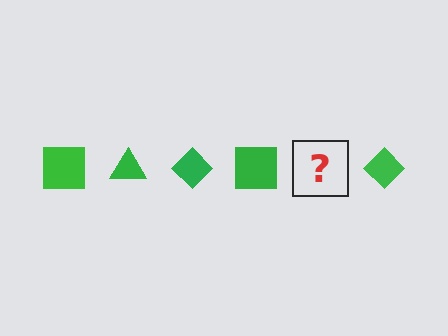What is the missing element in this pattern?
The missing element is a green triangle.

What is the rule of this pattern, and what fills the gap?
The rule is that the pattern cycles through square, triangle, diamond shapes in green. The gap should be filled with a green triangle.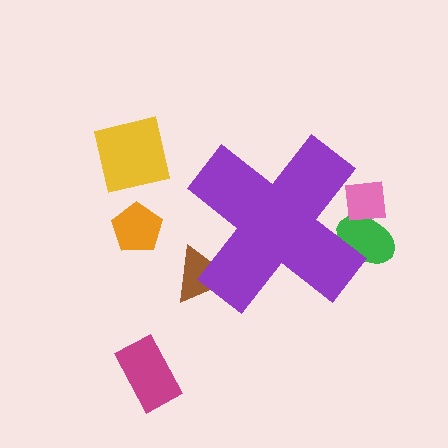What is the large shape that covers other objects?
A purple cross.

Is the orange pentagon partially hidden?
No, the orange pentagon is fully visible.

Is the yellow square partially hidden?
No, the yellow square is fully visible.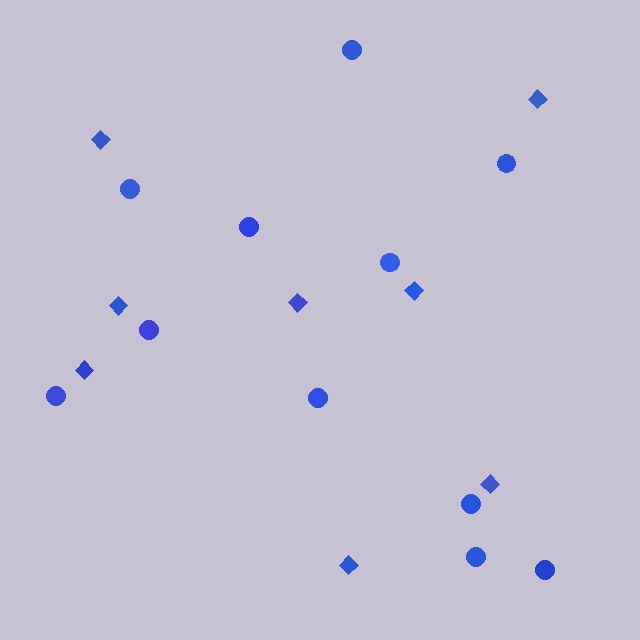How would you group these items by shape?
There are 2 groups: one group of circles (11) and one group of diamonds (8).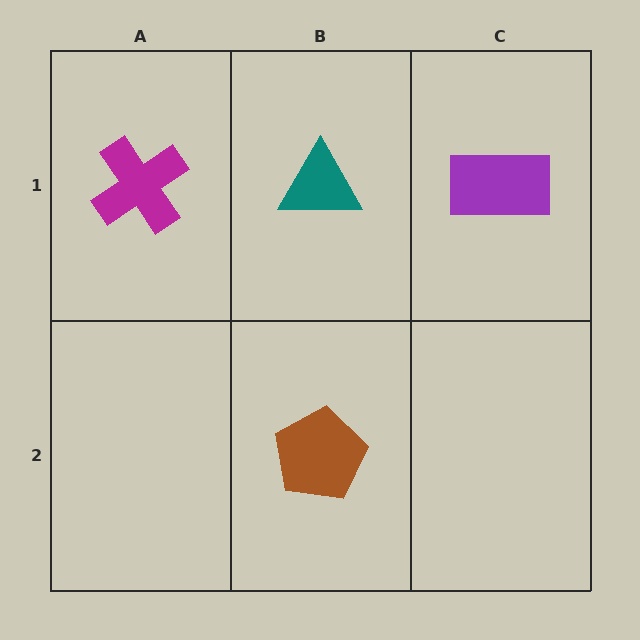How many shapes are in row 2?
1 shape.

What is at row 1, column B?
A teal triangle.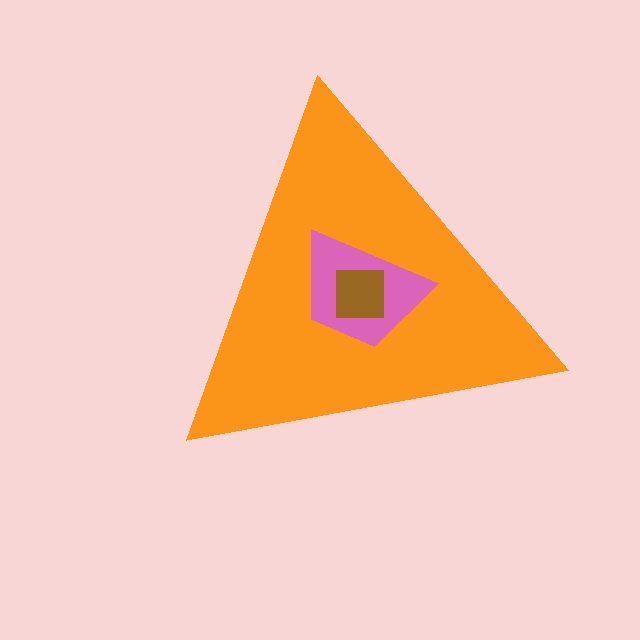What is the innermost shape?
The brown square.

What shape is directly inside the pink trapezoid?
The brown square.